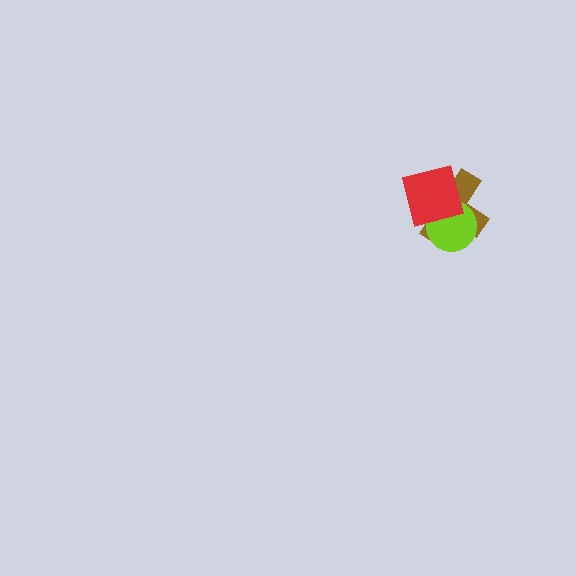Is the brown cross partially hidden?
Yes, it is partially covered by another shape.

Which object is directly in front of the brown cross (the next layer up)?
The lime circle is directly in front of the brown cross.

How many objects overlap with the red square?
2 objects overlap with the red square.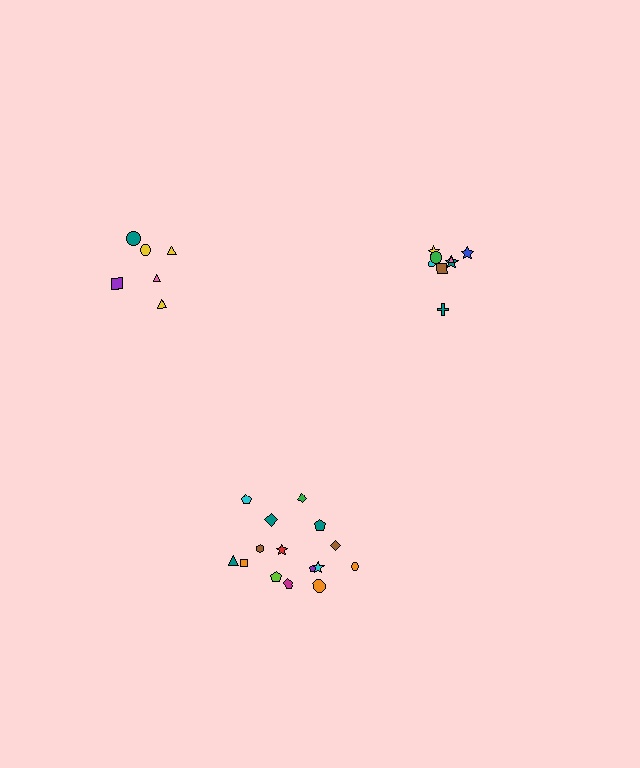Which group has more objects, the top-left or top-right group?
The top-right group.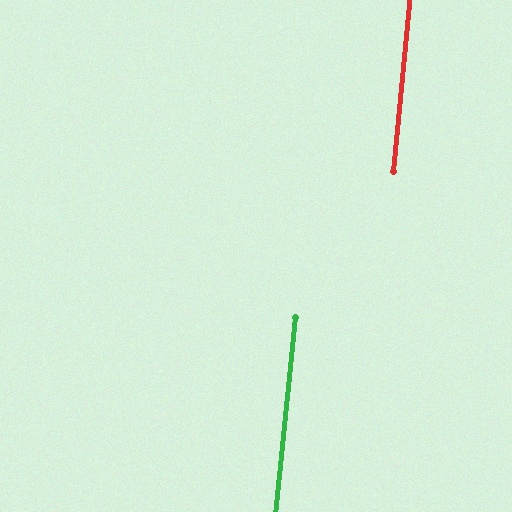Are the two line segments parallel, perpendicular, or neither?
Parallel — their directions differ by only 0.5°.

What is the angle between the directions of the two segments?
Approximately 1 degree.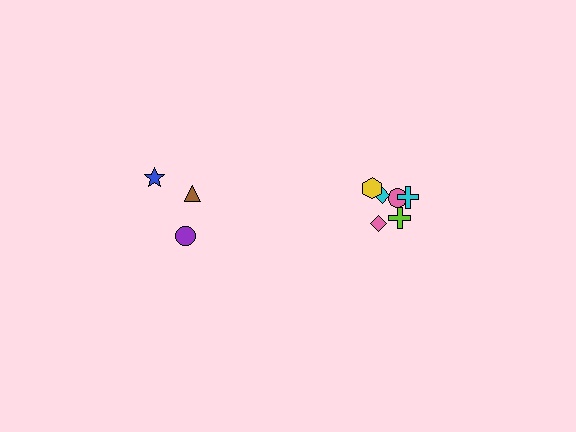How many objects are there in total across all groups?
There are 9 objects.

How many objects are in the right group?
There are 6 objects.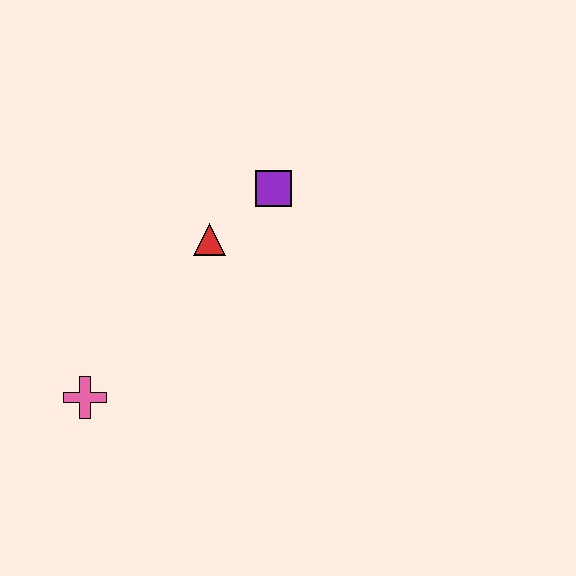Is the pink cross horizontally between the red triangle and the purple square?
No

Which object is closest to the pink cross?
The red triangle is closest to the pink cross.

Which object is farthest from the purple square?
The pink cross is farthest from the purple square.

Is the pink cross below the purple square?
Yes